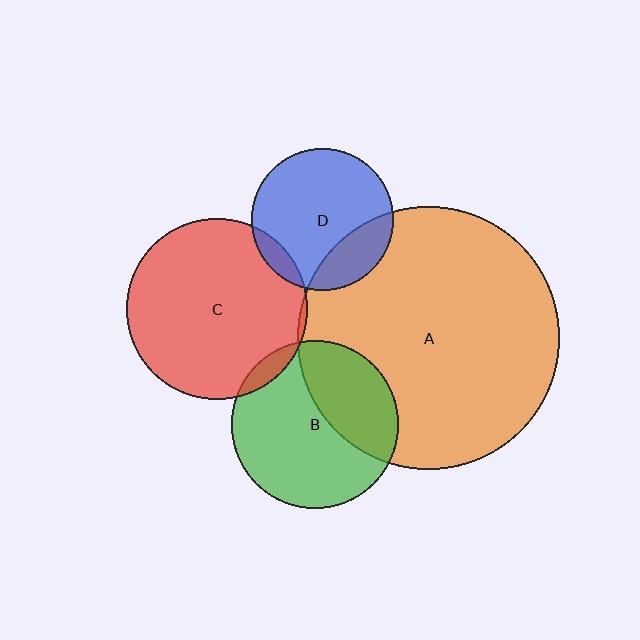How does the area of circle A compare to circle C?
Approximately 2.1 times.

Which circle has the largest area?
Circle A (orange).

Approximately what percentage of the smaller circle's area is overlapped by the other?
Approximately 5%.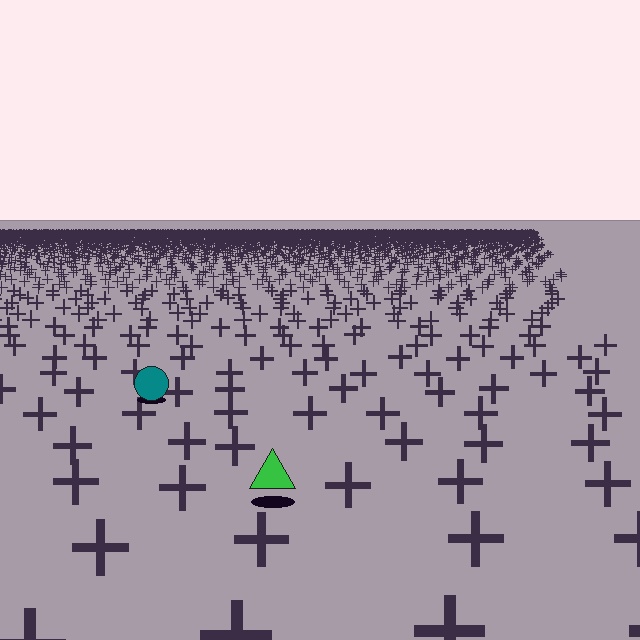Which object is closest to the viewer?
The green triangle is closest. The texture marks near it are larger and more spread out.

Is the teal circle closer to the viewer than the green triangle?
No. The green triangle is closer — you can tell from the texture gradient: the ground texture is coarser near it.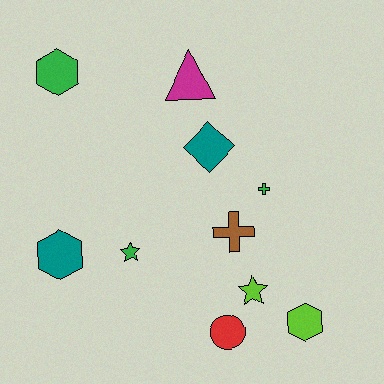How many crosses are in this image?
There are 2 crosses.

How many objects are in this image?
There are 10 objects.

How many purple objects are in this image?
There are no purple objects.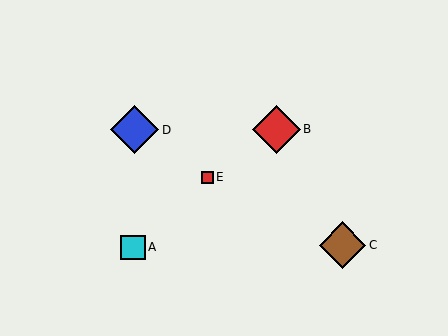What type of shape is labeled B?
Shape B is a red diamond.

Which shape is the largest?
The blue diamond (labeled D) is the largest.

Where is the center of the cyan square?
The center of the cyan square is at (133, 247).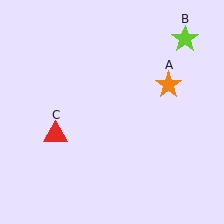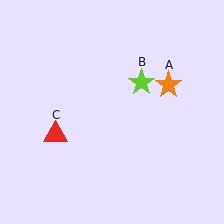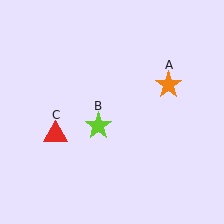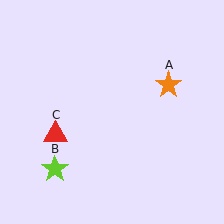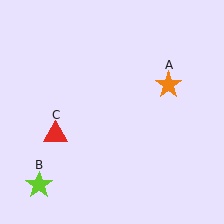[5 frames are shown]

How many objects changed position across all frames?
1 object changed position: lime star (object B).